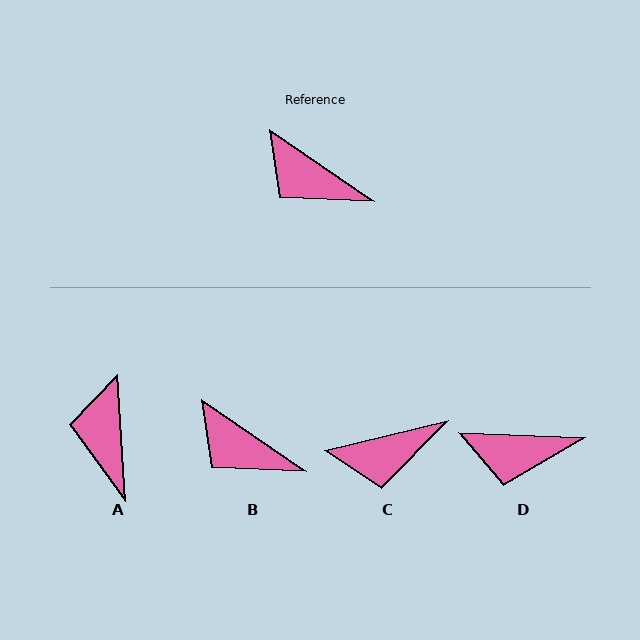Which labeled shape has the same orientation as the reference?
B.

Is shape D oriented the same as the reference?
No, it is off by about 33 degrees.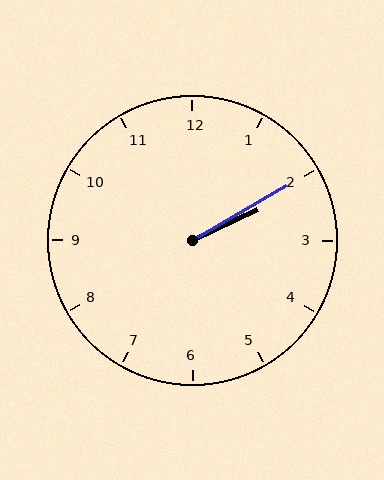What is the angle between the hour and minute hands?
Approximately 5 degrees.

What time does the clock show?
2:10.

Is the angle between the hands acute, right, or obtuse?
It is acute.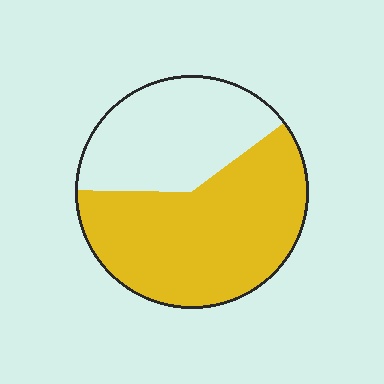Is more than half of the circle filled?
Yes.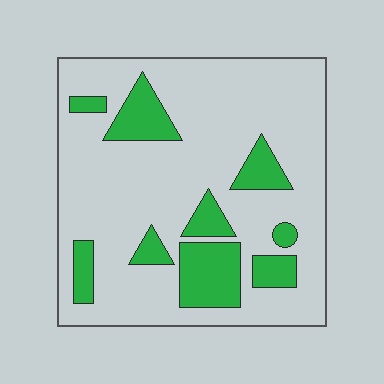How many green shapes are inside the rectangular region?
9.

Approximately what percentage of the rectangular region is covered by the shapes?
Approximately 20%.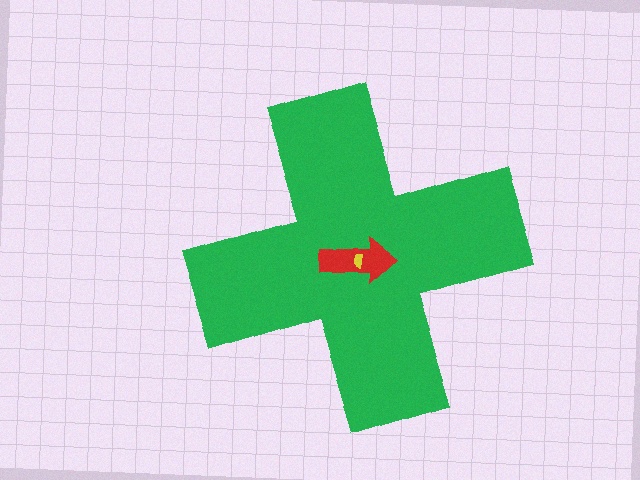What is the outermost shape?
The green cross.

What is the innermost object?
The yellow semicircle.